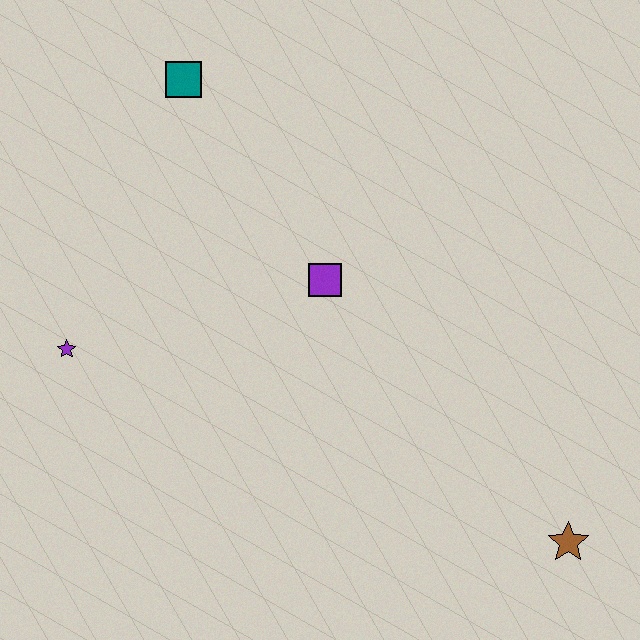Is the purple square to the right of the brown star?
No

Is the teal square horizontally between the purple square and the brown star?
No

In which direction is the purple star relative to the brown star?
The purple star is to the left of the brown star.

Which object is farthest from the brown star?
The teal square is farthest from the brown star.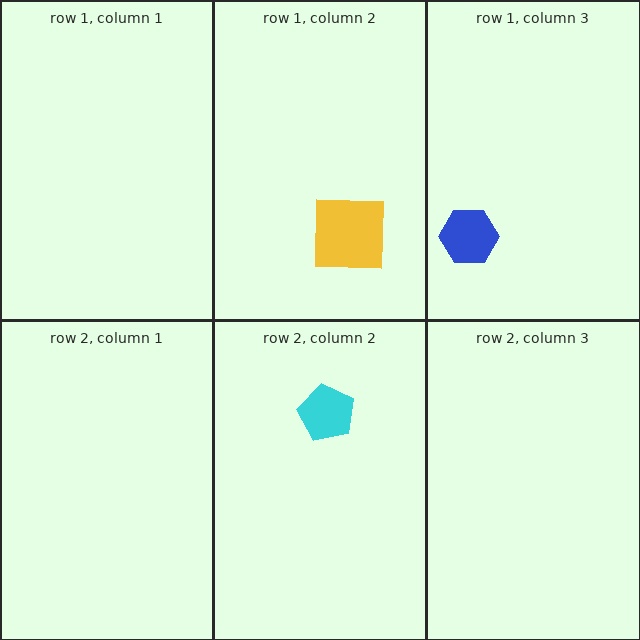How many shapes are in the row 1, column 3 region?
1.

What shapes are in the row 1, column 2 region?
The yellow square.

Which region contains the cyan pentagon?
The row 2, column 2 region.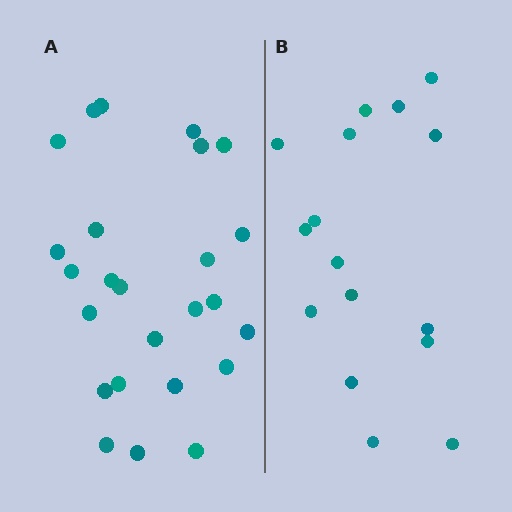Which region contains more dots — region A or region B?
Region A (the left region) has more dots.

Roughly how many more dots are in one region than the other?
Region A has roughly 8 or so more dots than region B.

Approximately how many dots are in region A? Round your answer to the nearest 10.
About 20 dots. (The exact count is 25, which rounds to 20.)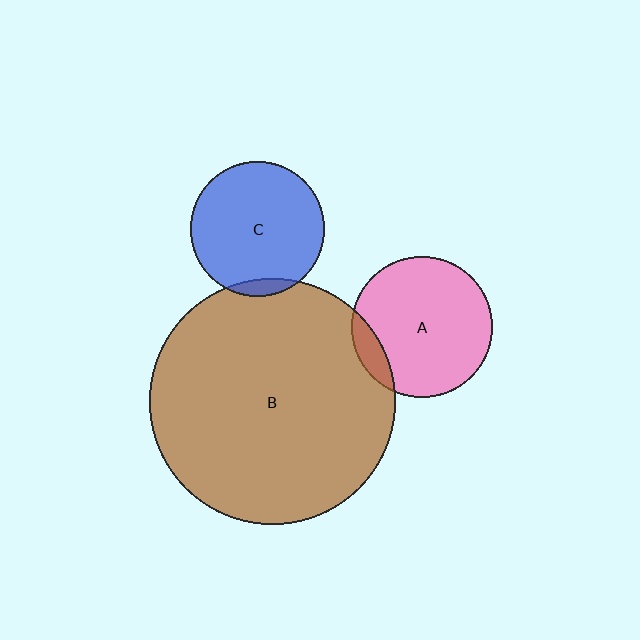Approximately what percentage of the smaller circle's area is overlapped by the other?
Approximately 5%.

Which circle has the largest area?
Circle B (brown).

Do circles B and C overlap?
Yes.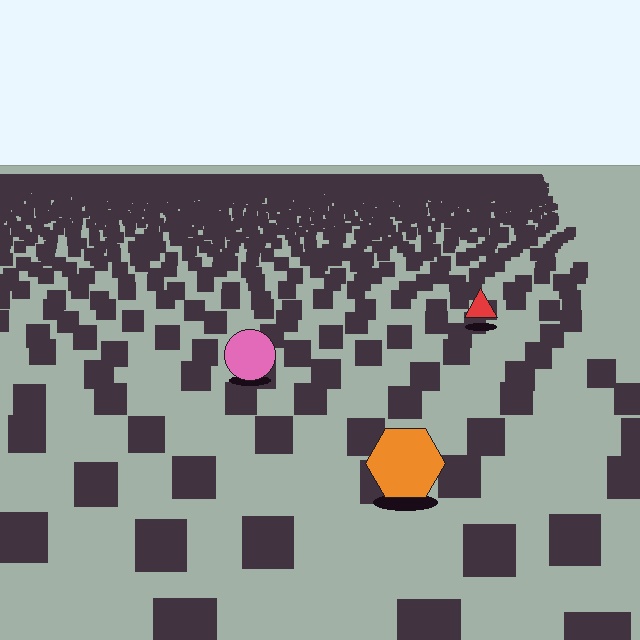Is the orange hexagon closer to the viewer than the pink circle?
Yes. The orange hexagon is closer — you can tell from the texture gradient: the ground texture is coarser near it.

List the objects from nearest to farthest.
From nearest to farthest: the orange hexagon, the pink circle, the red triangle.